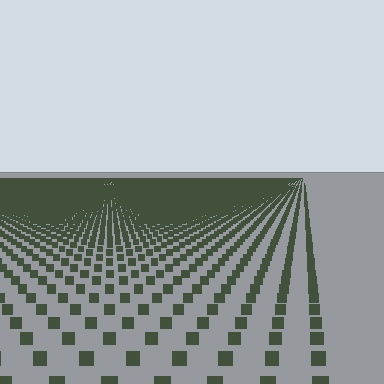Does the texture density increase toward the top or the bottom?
Density increases toward the top.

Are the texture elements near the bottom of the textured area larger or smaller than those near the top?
Larger. Near the bottom, elements are closer to the viewer and appear at a bigger on-screen size.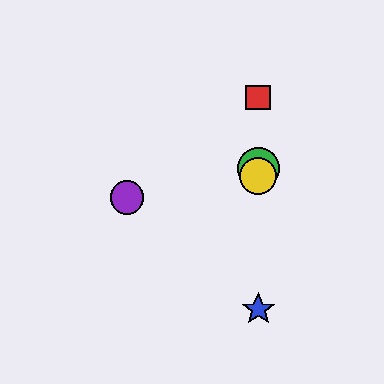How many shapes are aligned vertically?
4 shapes (the red square, the blue star, the green circle, the yellow circle) are aligned vertically.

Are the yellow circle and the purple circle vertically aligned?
No, the yellow circle is at x≈258 and the purple circle is at x≈127.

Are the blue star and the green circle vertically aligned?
Yes, both are at x≈258.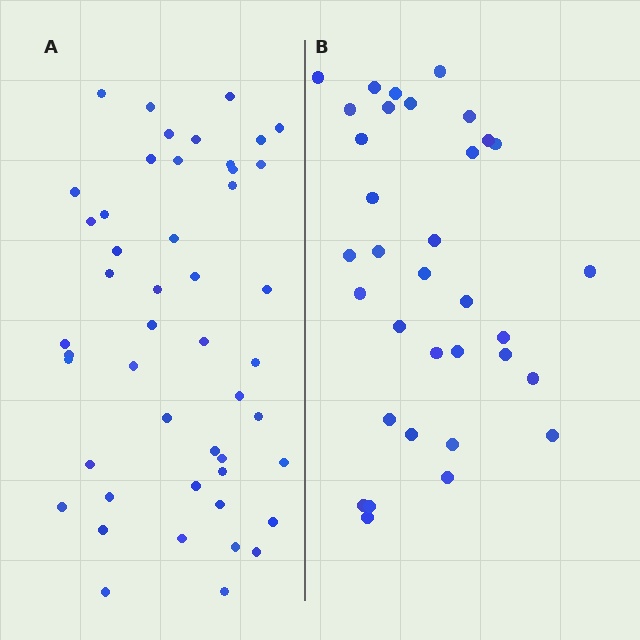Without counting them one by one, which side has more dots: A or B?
Region A (the left region) has more dots.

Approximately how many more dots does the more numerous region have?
Region A has approximately 15 more dots than region B.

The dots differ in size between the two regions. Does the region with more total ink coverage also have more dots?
No. Region B has more total ink coverage because its dots are larger, but region A actually contains more individual dots. Total area can be misleading — the number of items is what matters here.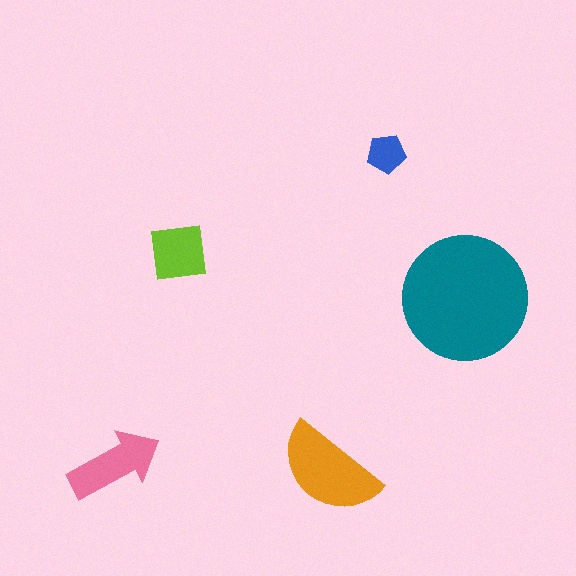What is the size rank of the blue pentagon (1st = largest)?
5th.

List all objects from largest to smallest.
The teal circle, the orange semicircle, the pink arrow, the lime square, the blue pentagon.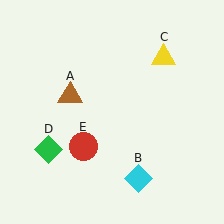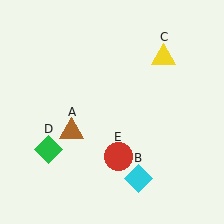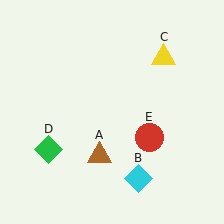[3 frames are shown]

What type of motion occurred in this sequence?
The brown triangle (object A), red circle (object E) rotated counterclockwise around the center of the scene.